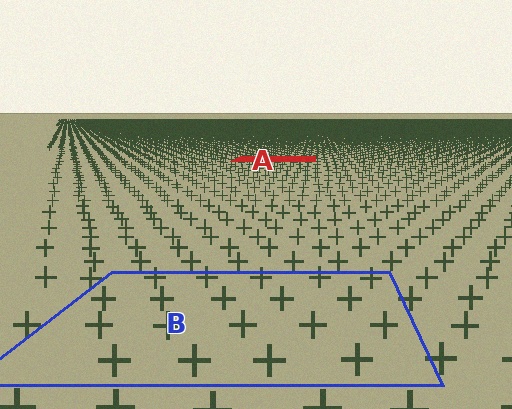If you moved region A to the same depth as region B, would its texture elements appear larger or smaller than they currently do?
They would appear larger. At a closer depth, the same texture elements are projected at a bigger on-screen size.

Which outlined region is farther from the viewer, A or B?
Region A is farther from the viewer — the texture elements inside it appear smaller and more densely packed.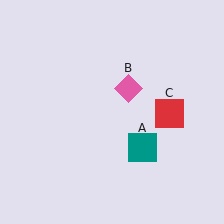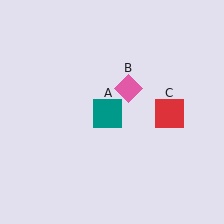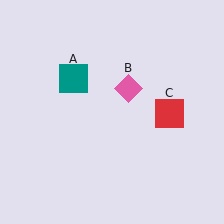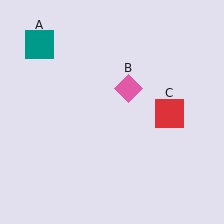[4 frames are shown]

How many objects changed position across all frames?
1 object changed position: teal square (object A).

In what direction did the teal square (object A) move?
The teal square (object A) moved up and to the left.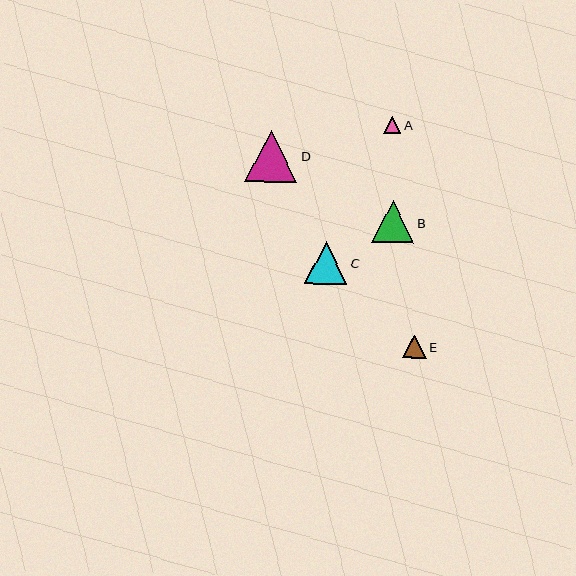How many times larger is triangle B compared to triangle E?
Triangle B is approximately 1.8 times the size of triangle E.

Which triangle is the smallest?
Triangle A is the smallest with a size of approximately 17 pixels.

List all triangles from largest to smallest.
From largest to smallest: D, C, B, E, A.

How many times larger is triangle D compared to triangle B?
Triangle D is approximately 1.2 times the size of triangle B.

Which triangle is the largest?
Triangle D is the largest with a size of approximately 53 pixels.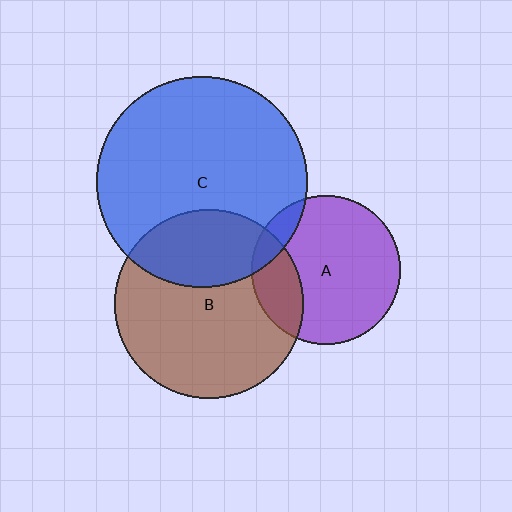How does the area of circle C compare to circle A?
Approximately 2.0 times.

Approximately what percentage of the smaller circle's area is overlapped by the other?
Approximately 30%.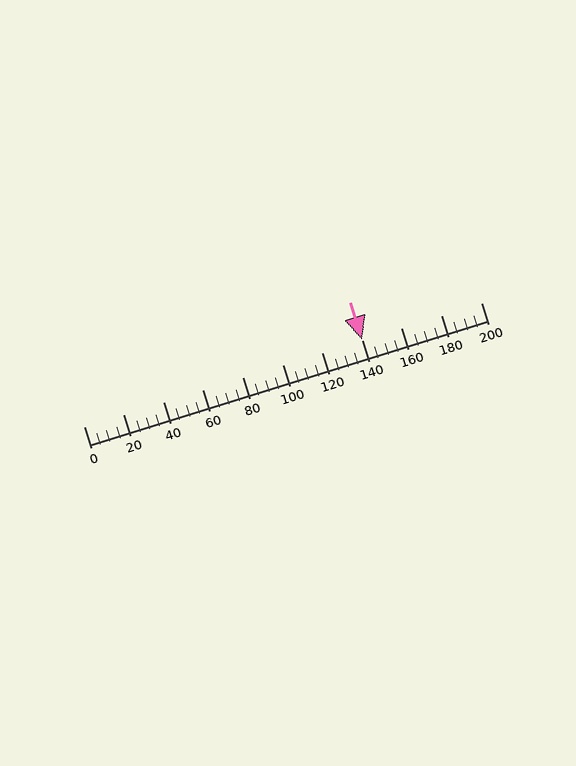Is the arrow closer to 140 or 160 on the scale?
The arrow is closer to 140.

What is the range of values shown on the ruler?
The ruler shows values from 0 to 200.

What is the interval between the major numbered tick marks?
The major tick marks are spaced 20 units apart.